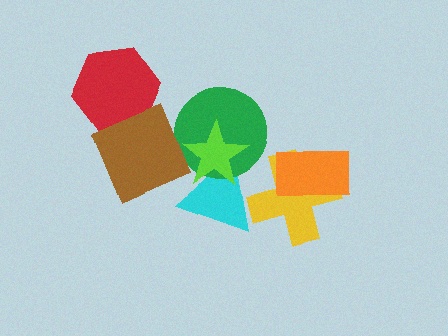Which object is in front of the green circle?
The lime star is in front of the green circle.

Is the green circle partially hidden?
Yes, it is partially covered by another shape.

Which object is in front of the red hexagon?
The brown square is in front of the red hexagon.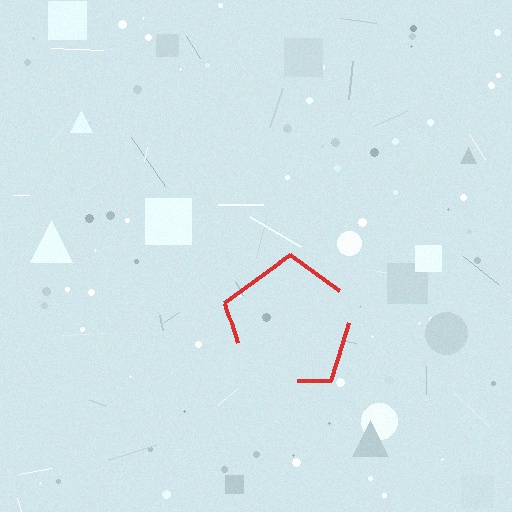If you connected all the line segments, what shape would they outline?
They would outline a pentagon.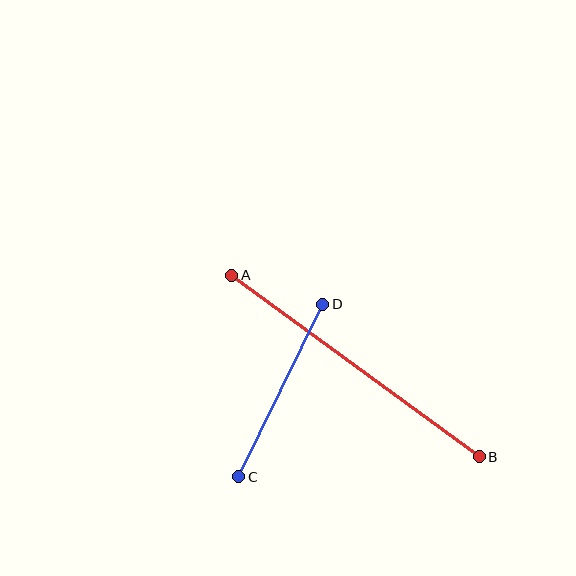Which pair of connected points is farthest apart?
Points A and B are farthest apart.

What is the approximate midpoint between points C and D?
The midpoint is at approximately (281, 391) pixels.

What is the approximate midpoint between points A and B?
The midpoint is at approximately (355, 366) pixels.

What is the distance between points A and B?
The distance is approximately 307 pixels.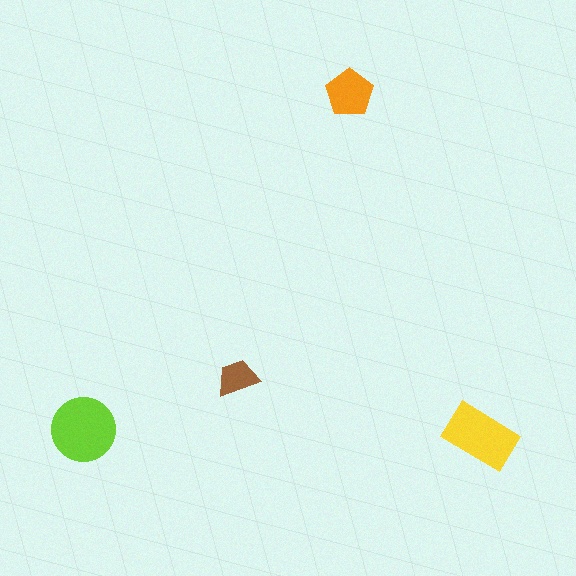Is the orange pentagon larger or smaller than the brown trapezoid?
Larger.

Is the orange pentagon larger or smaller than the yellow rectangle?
Smaller.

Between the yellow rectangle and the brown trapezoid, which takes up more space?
The yellow rectangle.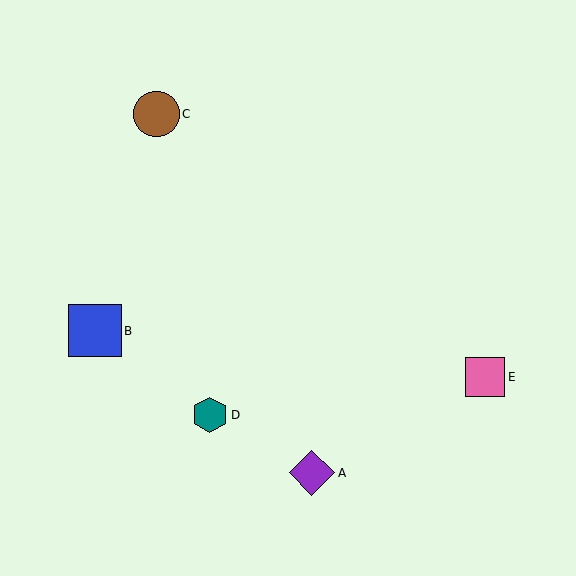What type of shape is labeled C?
Shape C is a brown circle.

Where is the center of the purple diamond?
The center of the purple diamond is at (312, 473).